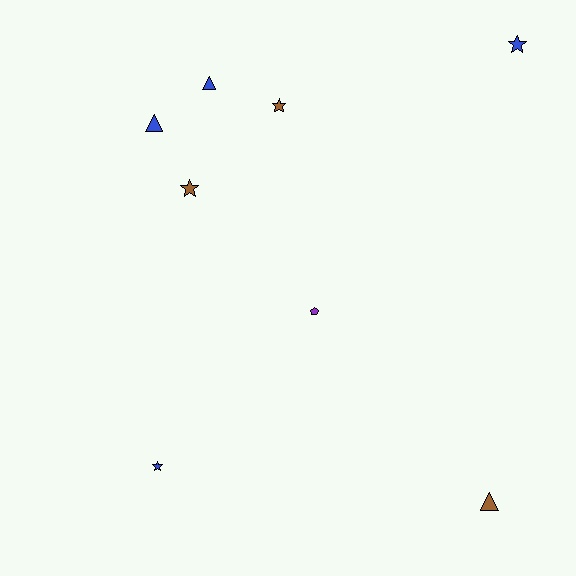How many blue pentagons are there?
There are no blue pentagons.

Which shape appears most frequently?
Star, with 4 objects.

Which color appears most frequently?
Blue, with 4 objects.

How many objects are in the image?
There are 8 objects.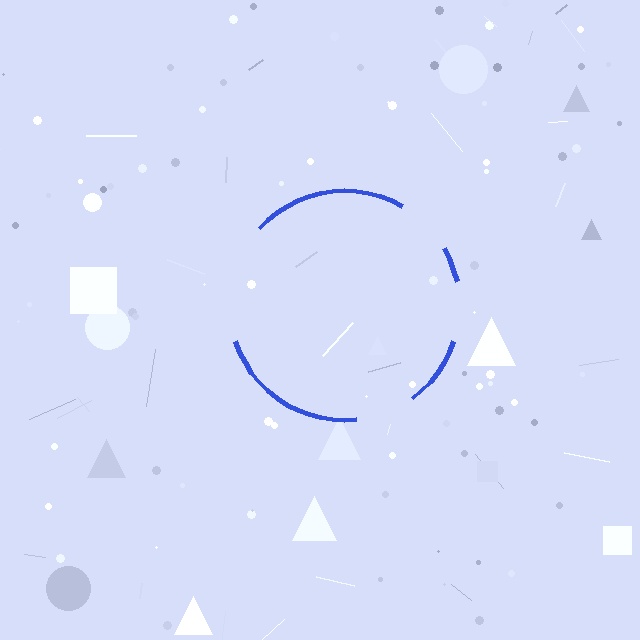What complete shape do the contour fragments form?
The contour fragments form a circle.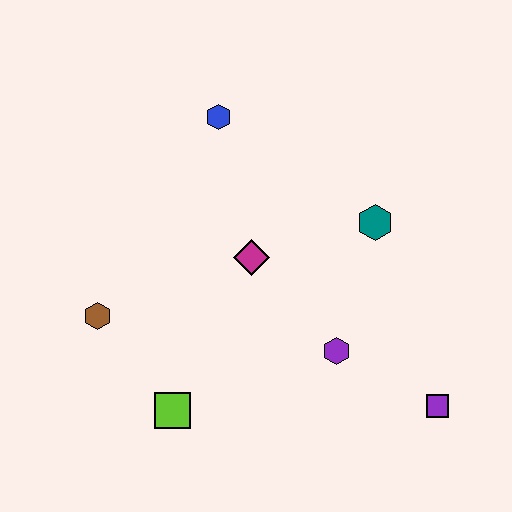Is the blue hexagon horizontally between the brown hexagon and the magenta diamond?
Yes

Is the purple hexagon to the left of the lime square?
No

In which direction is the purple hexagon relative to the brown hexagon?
The purple hexagon is to the right of the brown hexagon.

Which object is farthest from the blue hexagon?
The purple square is farthest from the blue hexagon.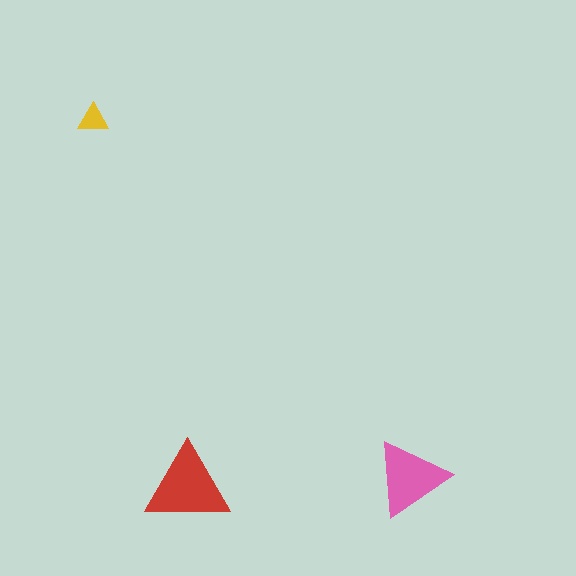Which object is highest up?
The yellow triangle is topmost.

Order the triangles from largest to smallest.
the red one, the pink one, the yellow one.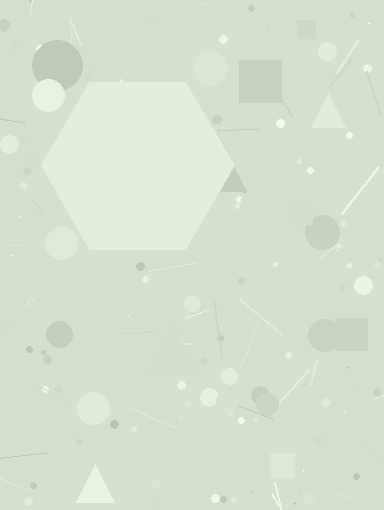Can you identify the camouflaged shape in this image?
The camouflaged shape is a hexagon.